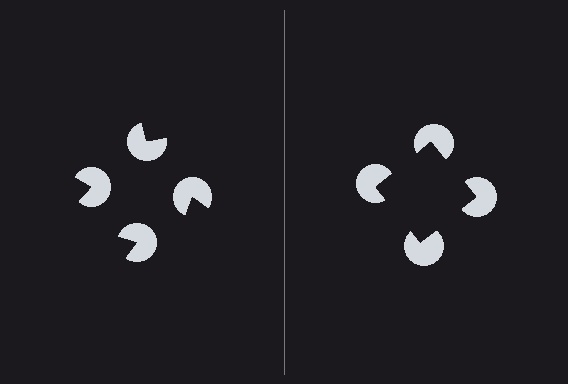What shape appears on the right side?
An illusory square.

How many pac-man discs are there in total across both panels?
8 — 4 on each side.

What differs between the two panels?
The pac-man discs are positioned identically on both sides; only the wedge orientations differ. On the right they align to a square; on the left they are misaligned.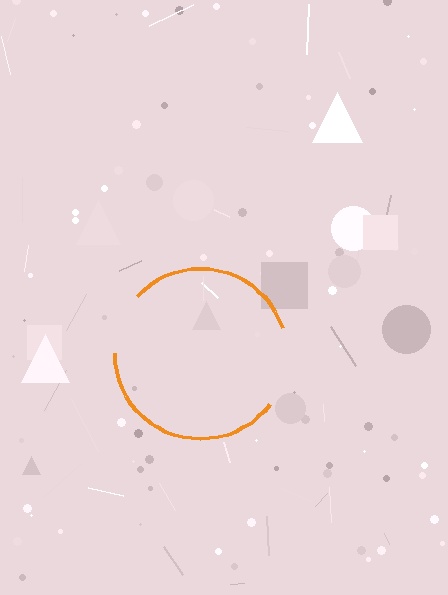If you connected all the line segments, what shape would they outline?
They would outline a circle.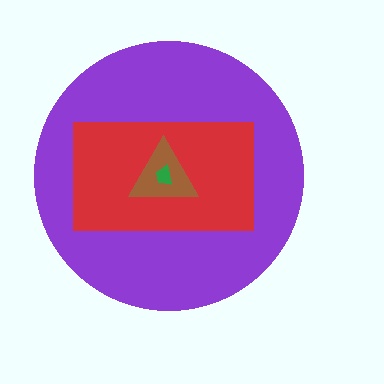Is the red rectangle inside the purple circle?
Yes.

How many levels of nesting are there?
4.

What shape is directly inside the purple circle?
The red rectangle.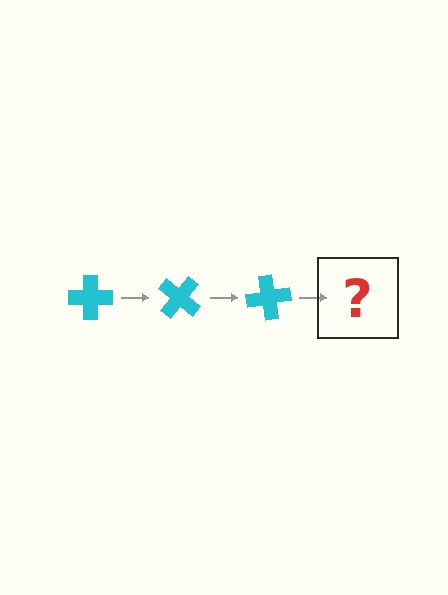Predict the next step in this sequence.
The next step is a cyan cross rotated 120 degrees.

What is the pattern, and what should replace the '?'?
The pattern is that the cross rotates 40 degrees each step. The '?' should be a cyan cross rotated 120 degrees.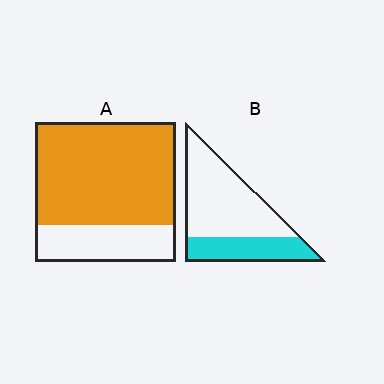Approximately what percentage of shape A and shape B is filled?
A is approximately 75% and B is approximately 30%.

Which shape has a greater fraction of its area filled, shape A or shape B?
Shape A.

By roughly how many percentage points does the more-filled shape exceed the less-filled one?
By roughly 40 percentage points (A over B).